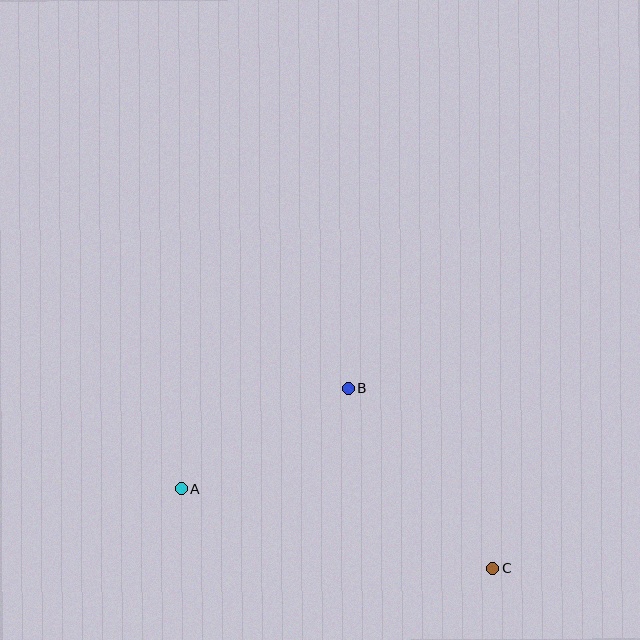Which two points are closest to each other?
Points A and B are closest to each other.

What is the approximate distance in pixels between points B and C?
The distance between B and C is approximately 231 pixels.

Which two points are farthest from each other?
Points A and C are farthest from each other.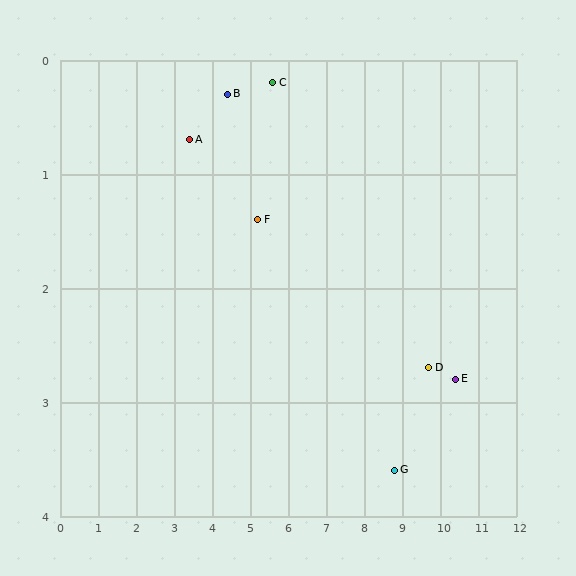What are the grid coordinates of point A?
Point A is at approximately (3.4, 0.7).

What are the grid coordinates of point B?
Point B is at approximately (4.4, 0.3).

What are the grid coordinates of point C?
Point C is at approximately (5.6, 0.2).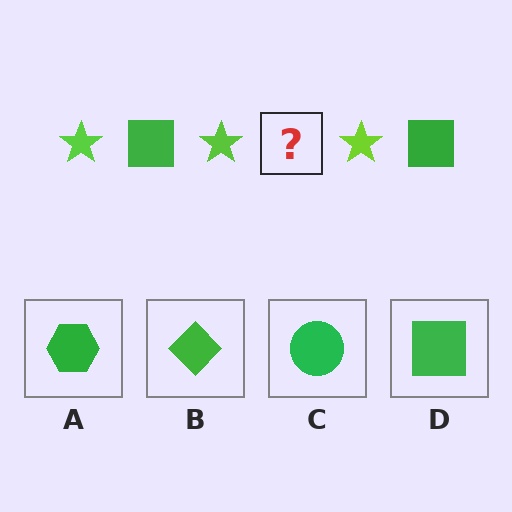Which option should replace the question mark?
Option D.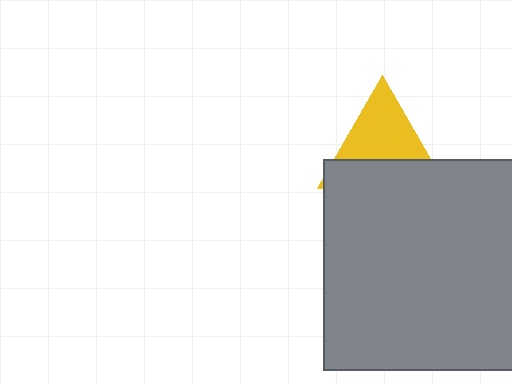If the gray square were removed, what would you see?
You would see the complete yellow triangle.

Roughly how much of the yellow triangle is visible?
About half of it is visible (roughly 55%).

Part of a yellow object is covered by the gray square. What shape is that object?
It is a triangle.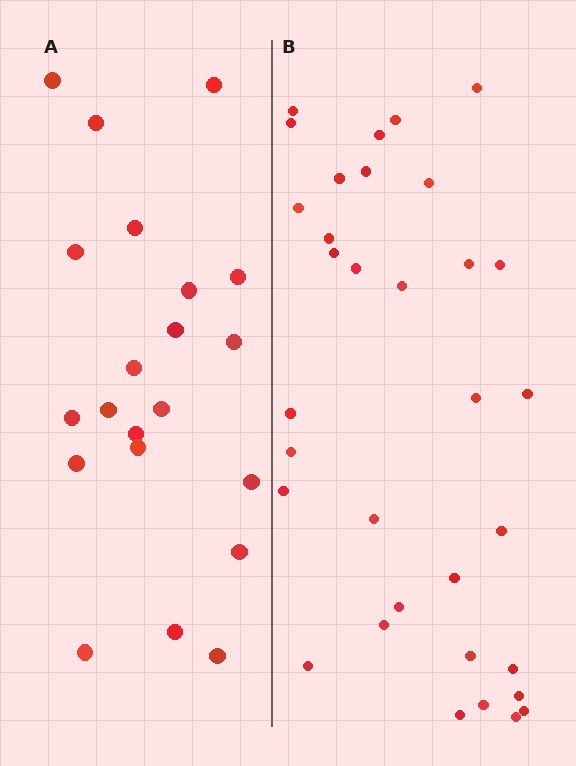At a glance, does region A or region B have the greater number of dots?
Region B (the right region) has more dots.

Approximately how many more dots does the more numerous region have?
Region B has roughly 12 or so more dots than region A.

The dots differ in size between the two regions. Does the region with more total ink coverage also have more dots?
No. Region A has more total ink coverage because its dots are larger, but region B actually contains more individual dots. Total area can be misleading — the number of items is what matters here.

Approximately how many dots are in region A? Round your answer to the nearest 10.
About 20 dots. (The exact count is 21, which rounds to 20.)